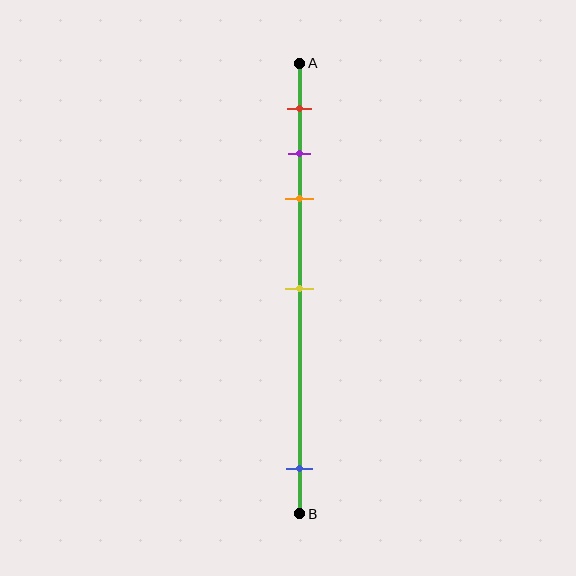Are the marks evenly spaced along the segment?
No, the marks are not evenly spaced.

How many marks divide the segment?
There are 5 marks dividing the segment.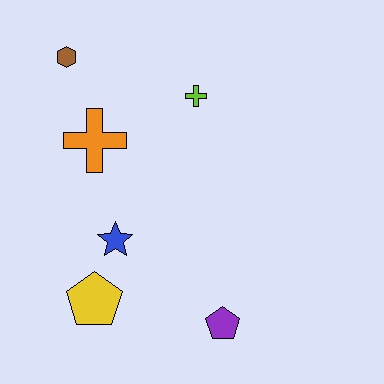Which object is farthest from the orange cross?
The purple pentagon is farthest from the orange cross.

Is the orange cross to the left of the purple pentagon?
Yes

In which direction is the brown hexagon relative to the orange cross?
The brown hexagon is above the orange cross.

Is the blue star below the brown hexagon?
Yes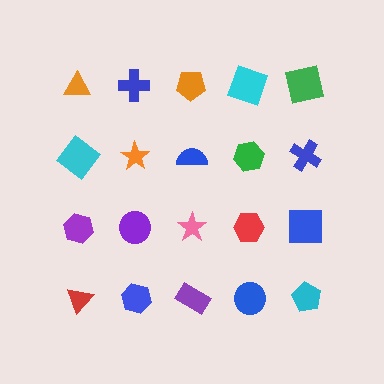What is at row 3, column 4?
A red hexagon.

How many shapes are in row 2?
5 shapes.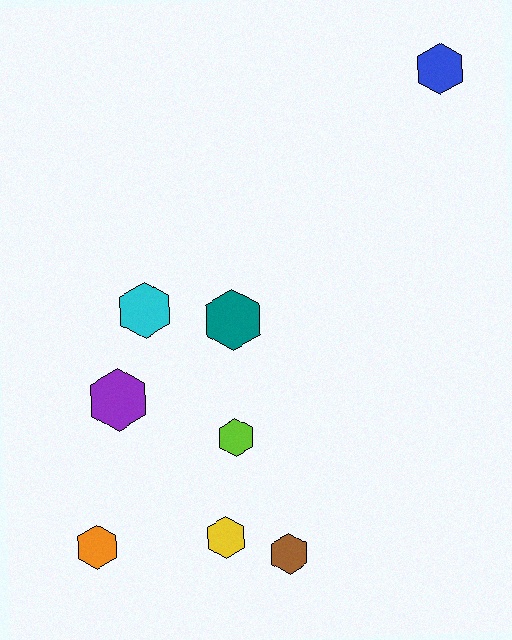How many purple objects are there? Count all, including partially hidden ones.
There is 1 purple object.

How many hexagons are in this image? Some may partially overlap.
There are 8 hexagons.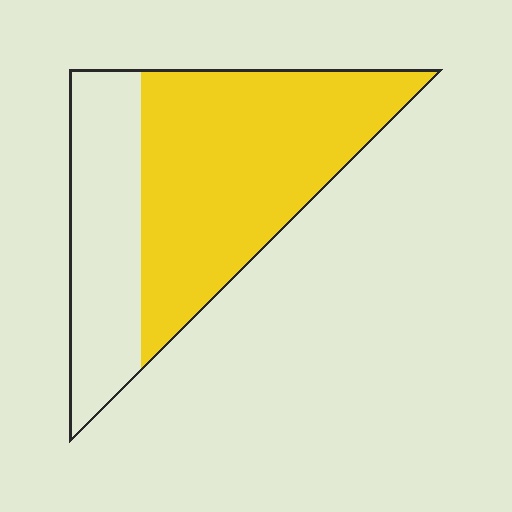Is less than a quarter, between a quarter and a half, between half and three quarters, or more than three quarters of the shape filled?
Between half and three quarters.